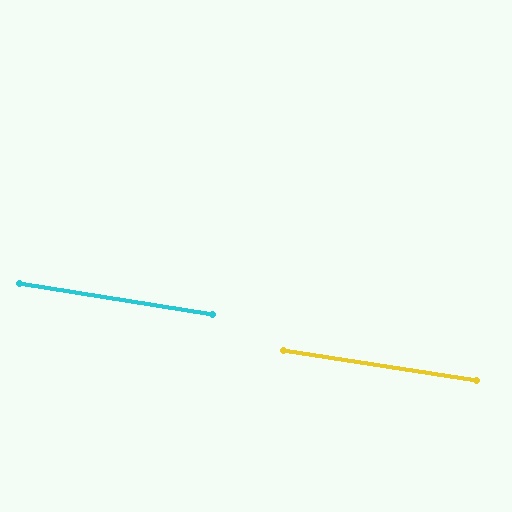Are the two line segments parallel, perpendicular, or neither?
Parallel — their directions differ by only 0.1°.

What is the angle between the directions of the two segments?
Approximately 0 degrees.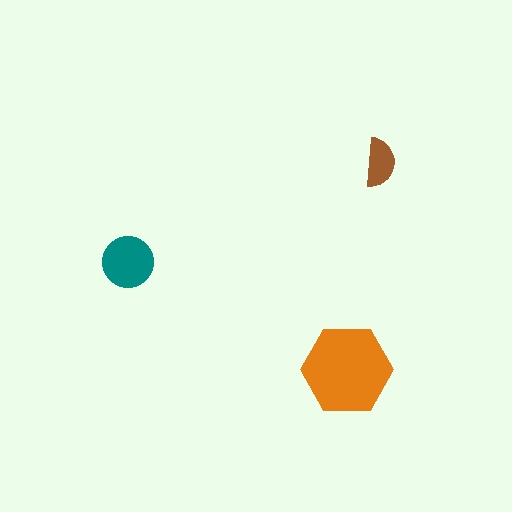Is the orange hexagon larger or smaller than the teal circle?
Larger.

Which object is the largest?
The orange hexagon.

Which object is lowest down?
The orange hexagon is bottommost.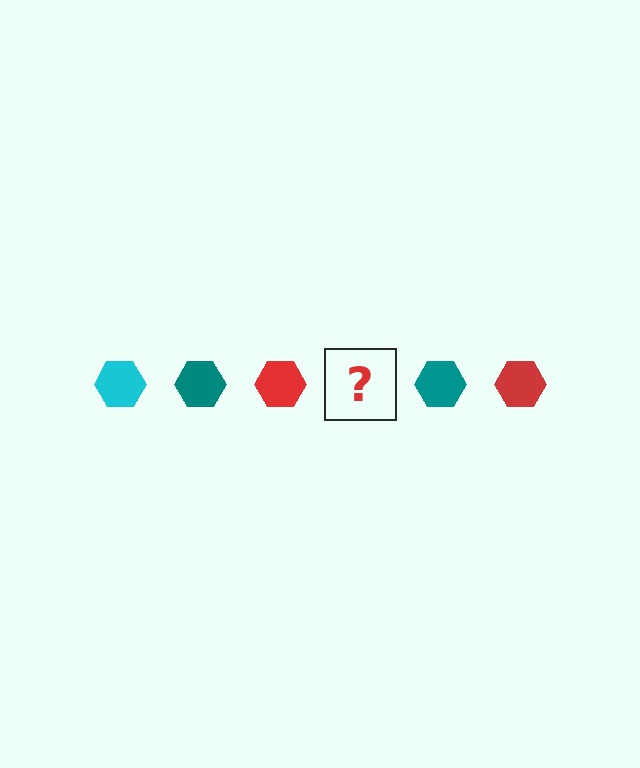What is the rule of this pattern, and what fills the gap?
The rule is that the pattern cycles through cyan, teal, red hexagons. The gap should be filled with a cyan hexagon.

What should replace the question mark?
The question mark should be replaced with a cyan hexagon.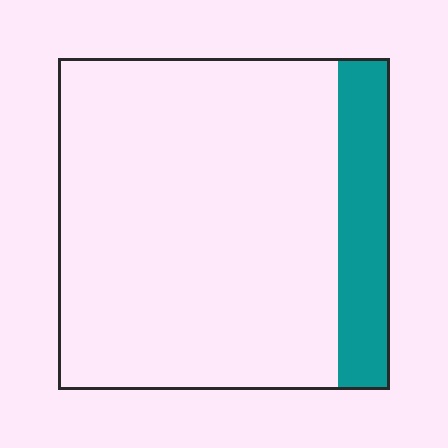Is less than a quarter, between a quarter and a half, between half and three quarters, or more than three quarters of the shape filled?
Less than a quarter.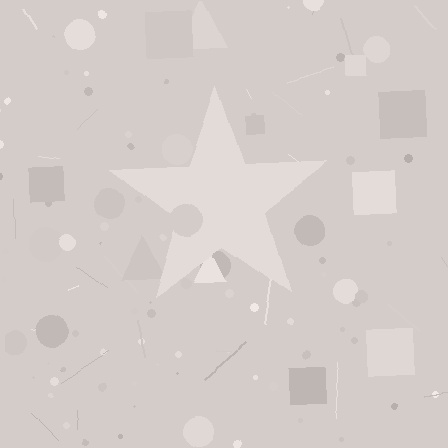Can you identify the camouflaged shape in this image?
The camouflaged shape is a star.